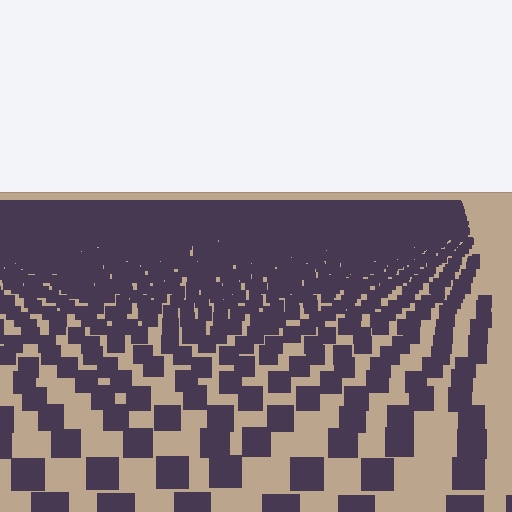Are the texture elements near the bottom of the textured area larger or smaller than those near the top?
Larger. Near the bottom, elements are closer to the viewer and appear at a bigger on-screen size.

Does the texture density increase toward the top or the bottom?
Density increases toward the top.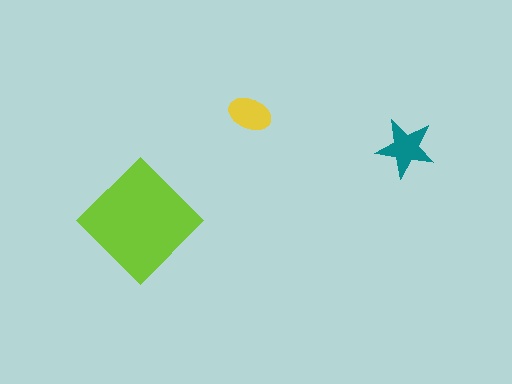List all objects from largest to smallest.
The lime diamond, the teal star, the yellow ellipse.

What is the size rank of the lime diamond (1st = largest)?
1st.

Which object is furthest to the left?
The lime diamond is leftmost.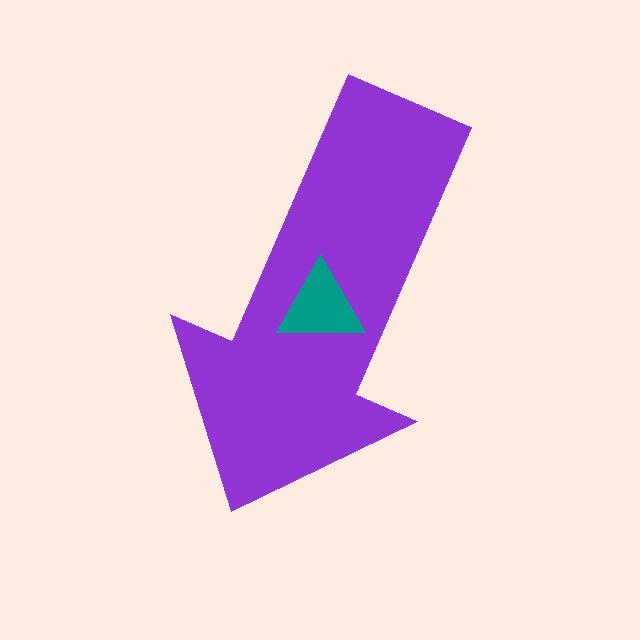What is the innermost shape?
The teal triangle.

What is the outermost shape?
The purple arrow.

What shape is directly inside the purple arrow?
The teal triangle.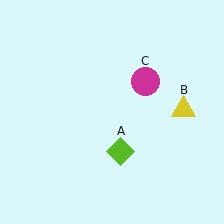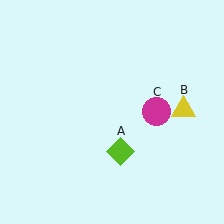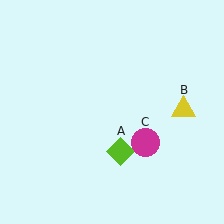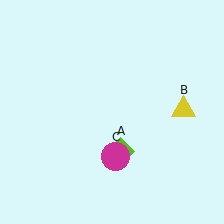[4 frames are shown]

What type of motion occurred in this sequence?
The magenta circle (object C) rotated clockwise around the center of the scene.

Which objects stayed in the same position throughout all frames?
Lime diamond (object A) and yellow triangle (object B) remained stationary.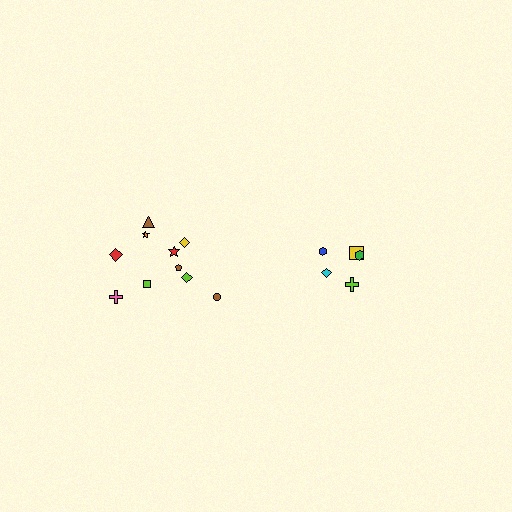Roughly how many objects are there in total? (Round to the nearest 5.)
Roughly 15 objects in total.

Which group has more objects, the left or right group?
The left group.